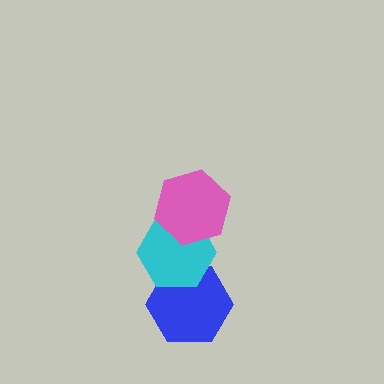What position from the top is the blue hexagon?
The blue hexagon is 3rd from the top.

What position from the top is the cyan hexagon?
The cyan hexagon is 2nd from the top.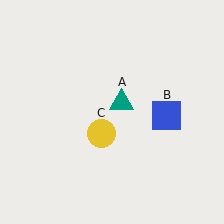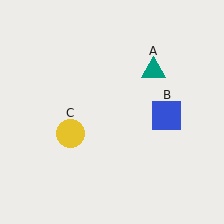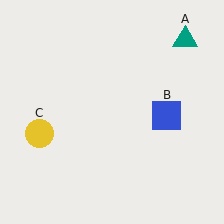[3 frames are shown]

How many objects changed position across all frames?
2 objects changed position: teal triangle (object A), yellow circle (object C).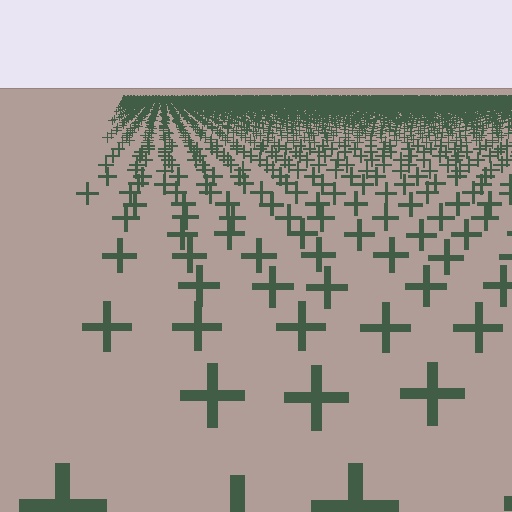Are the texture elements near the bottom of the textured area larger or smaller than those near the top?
Larger. Near the bottom, elements are closer to the viewer and appear at a bigger on-screen size.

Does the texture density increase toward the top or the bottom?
Density increases toward the top.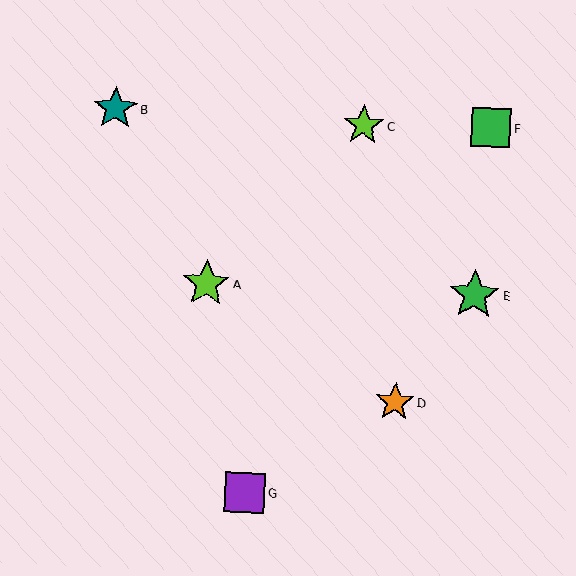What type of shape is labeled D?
Shape D is an orange star.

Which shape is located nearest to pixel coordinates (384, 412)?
The orange star (labeled D) at (395, 402) is nearest to that location.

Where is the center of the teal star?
The center of the teal star is at (115, 108).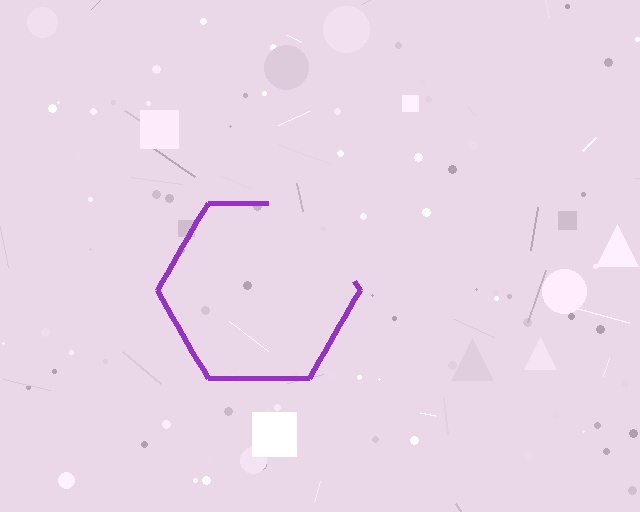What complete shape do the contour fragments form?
The contour fragments form a hexagon.